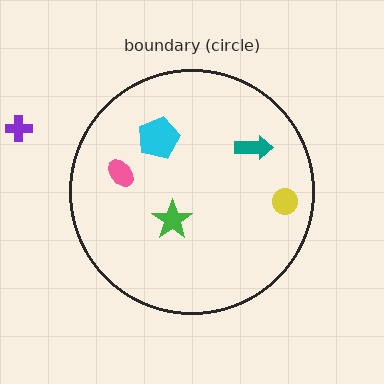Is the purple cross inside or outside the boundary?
Outside.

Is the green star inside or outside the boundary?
Inside.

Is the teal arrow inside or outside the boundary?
Inside.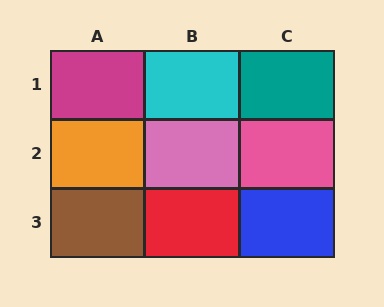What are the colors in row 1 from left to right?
Magenta, cyan, teal.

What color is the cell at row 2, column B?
Pink.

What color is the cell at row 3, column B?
Red.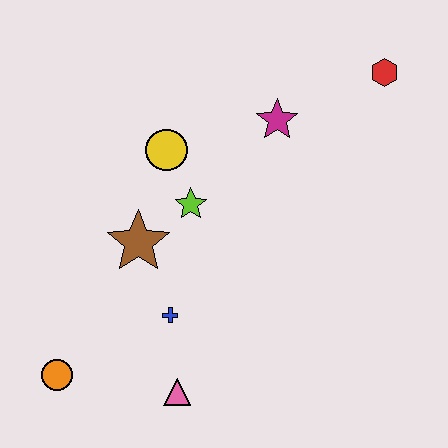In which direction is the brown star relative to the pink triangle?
The brown star is above the pink triangle.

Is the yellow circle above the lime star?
Yes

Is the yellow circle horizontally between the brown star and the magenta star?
Yes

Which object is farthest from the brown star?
The red hexagon is farthest from the brown star.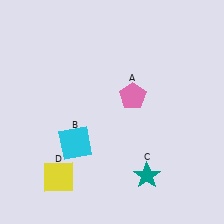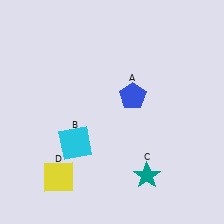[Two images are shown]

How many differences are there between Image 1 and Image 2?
There is 1 difference between the two images.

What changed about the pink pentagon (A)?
In Image 1, A is pink. In Image 2, it changed to blue.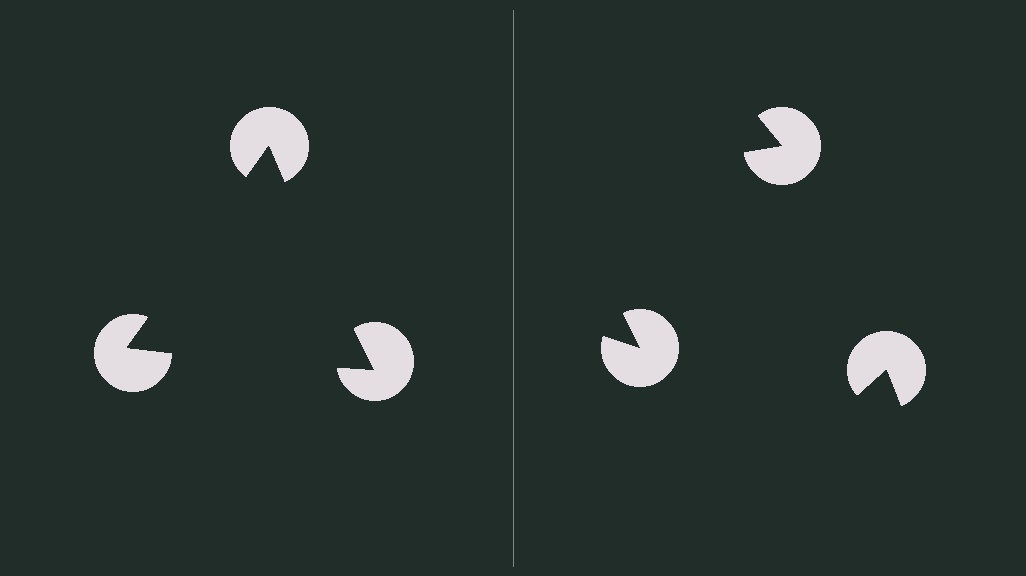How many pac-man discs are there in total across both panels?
6 — 3 on each side.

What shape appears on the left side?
An illusory triangle.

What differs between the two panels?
The pac-man discs are positioned identically on both sides; only the wedge orientations differ. On the left they align to a triangle; on the right they are misaligned.